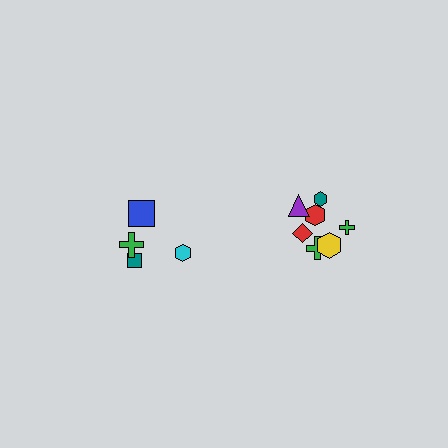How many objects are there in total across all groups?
There are 11 objects.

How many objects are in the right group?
There are 7 objects.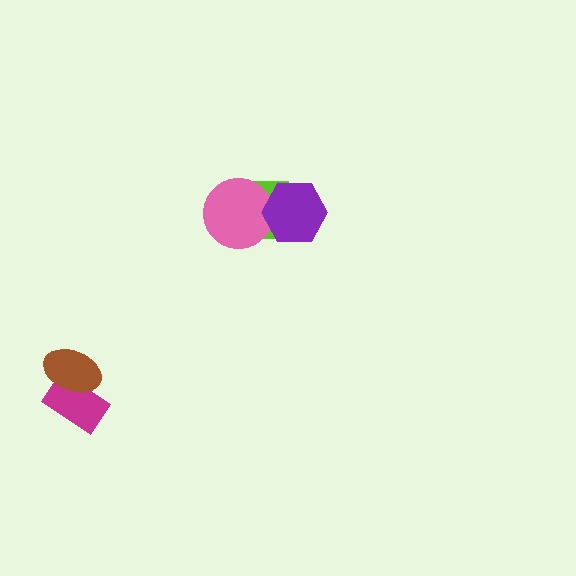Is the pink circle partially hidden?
Yes, it is partially covered by another shape.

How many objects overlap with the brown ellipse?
1 object overlaps with the brown ellipse.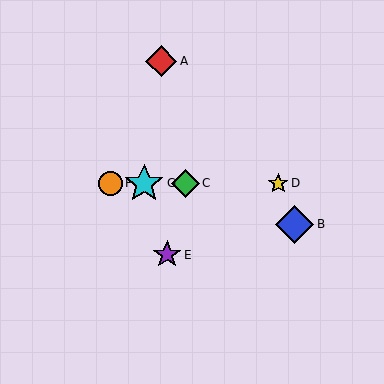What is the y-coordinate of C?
Object C is at y≈183.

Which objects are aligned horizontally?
Objects C, D, F, G are aligned horizontally.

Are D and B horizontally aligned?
No, D is at y≈183 and B is at y≈224.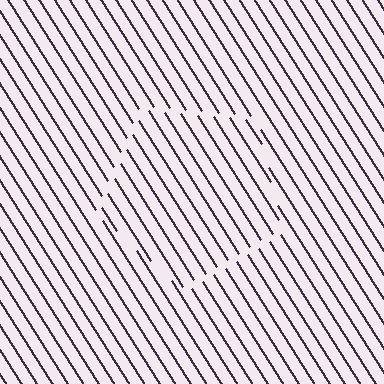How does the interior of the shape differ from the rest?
The interior of the shape contains the same grating, shifted by half a period — the contour is defined by the phase discontinuity where line-ends from the inner and outer gratings abut.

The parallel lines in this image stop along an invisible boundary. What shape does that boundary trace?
An illusory pentagon. The interior of the shape contains the same grating, shifted by half a period — the contour is defined by the phase discontinuity where line-ends from the inner and outer gratings abut.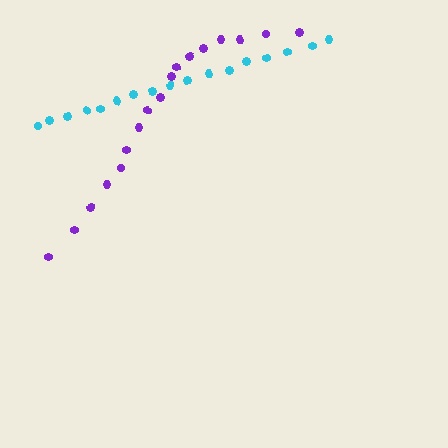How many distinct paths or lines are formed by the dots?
There are 2 distinct paths.